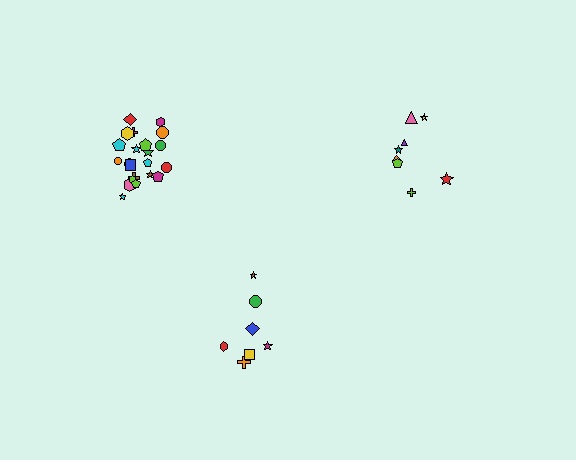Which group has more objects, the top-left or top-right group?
The top-left group.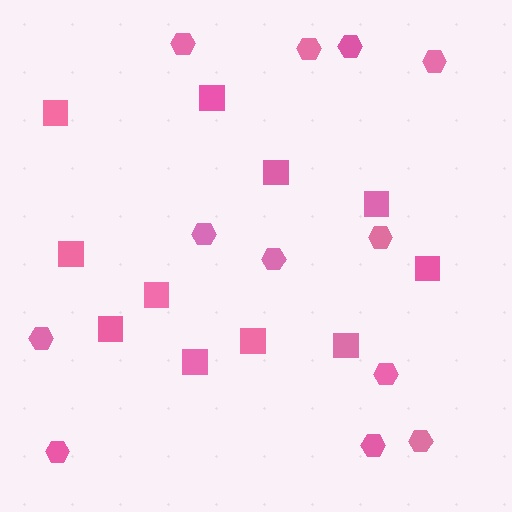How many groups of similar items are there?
There are 2 groups: one group of squares (11) and one group of hexagons (12).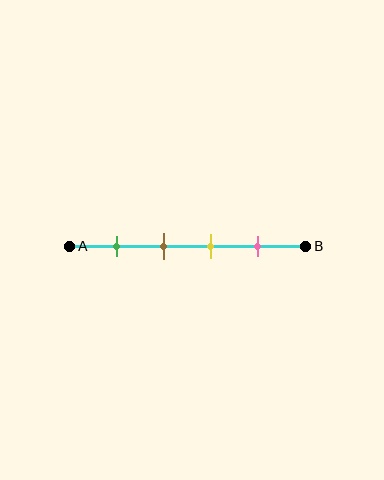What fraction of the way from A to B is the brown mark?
The brown mark is approximately 40% (0.4) of the way from A to B.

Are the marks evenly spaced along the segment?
Yes, the marks are approximately evenly spaced.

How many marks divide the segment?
There are 4 marks dividing the segment.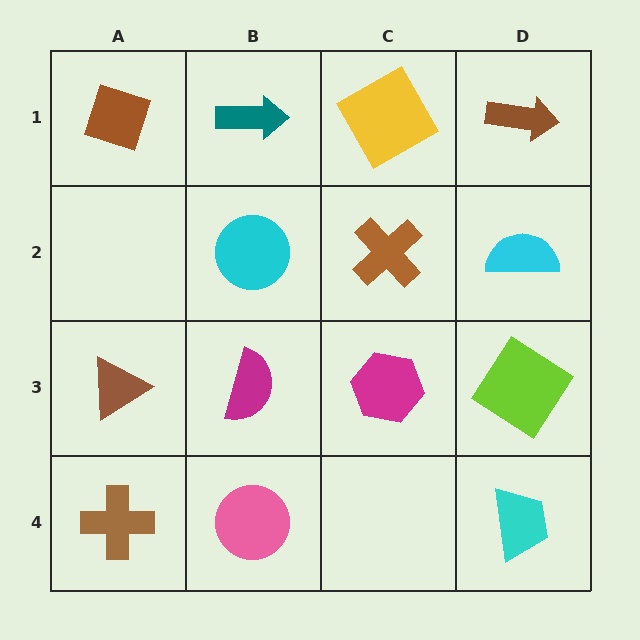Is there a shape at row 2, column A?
No, that cell is empty.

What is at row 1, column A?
A brown diamond.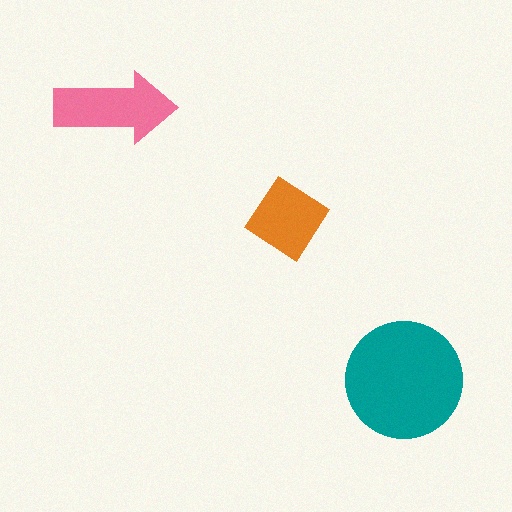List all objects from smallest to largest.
The orange diamond, the pink arrow, the teal circle.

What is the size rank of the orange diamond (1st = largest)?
3rd.